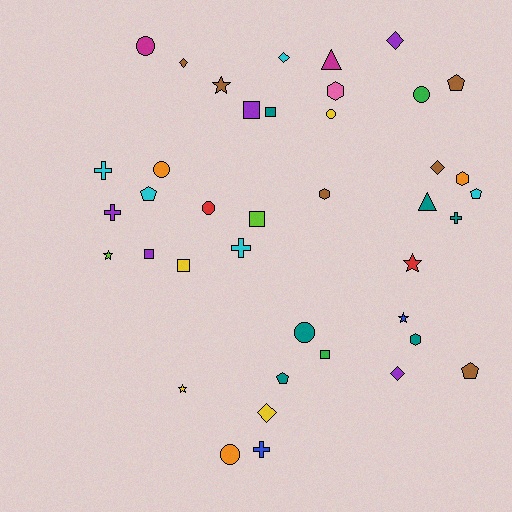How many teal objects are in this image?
There are 6 teal objects.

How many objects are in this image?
There are 40 objects.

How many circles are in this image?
There are 7 circles.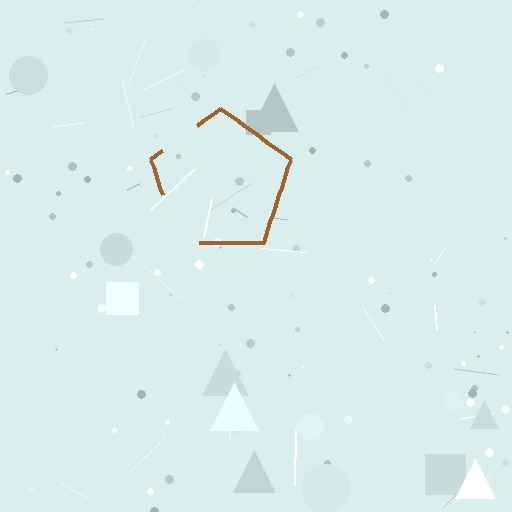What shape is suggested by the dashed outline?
The dashed outline suggests a pentagon.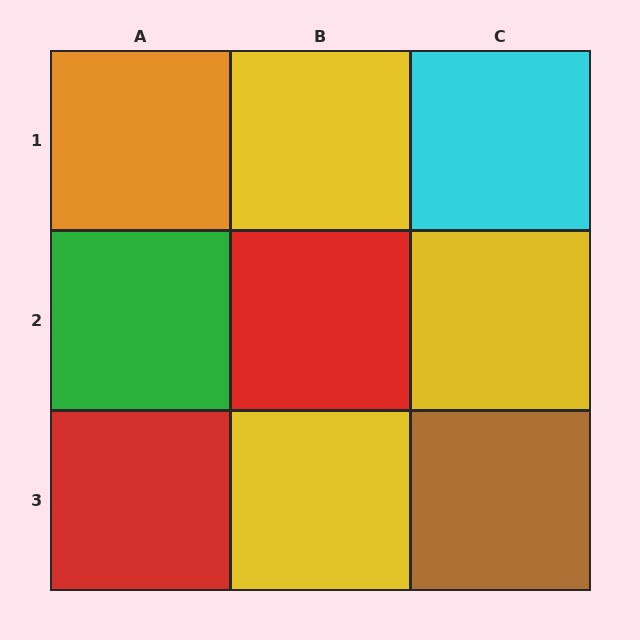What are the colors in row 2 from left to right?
Green, red, yellow.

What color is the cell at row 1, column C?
Cyan.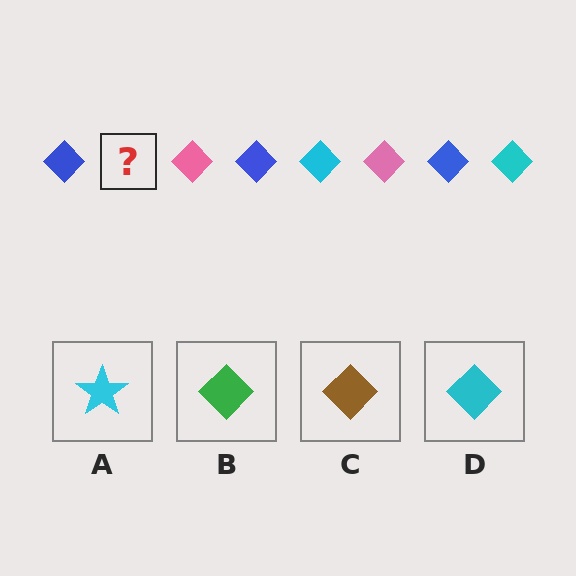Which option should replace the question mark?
Option D.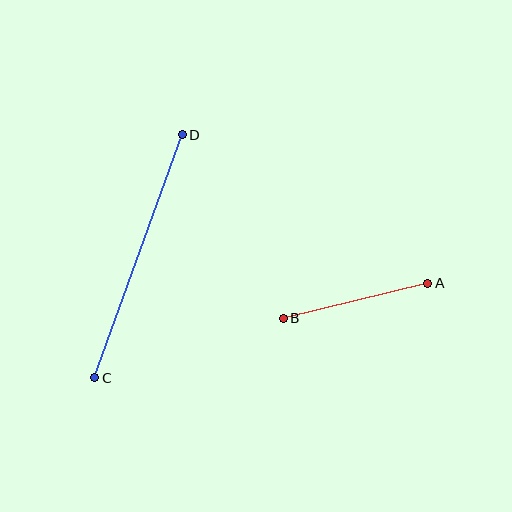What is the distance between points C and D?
The distance is approximately 258 pixels.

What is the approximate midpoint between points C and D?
The midpoint is at approximately (139, 256) pixels.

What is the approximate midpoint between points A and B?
The midpoint is at approximately (356, 301) pixels.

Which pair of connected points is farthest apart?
Points C and D are farthest apart.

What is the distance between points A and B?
The distance is approximately 148 pixels.